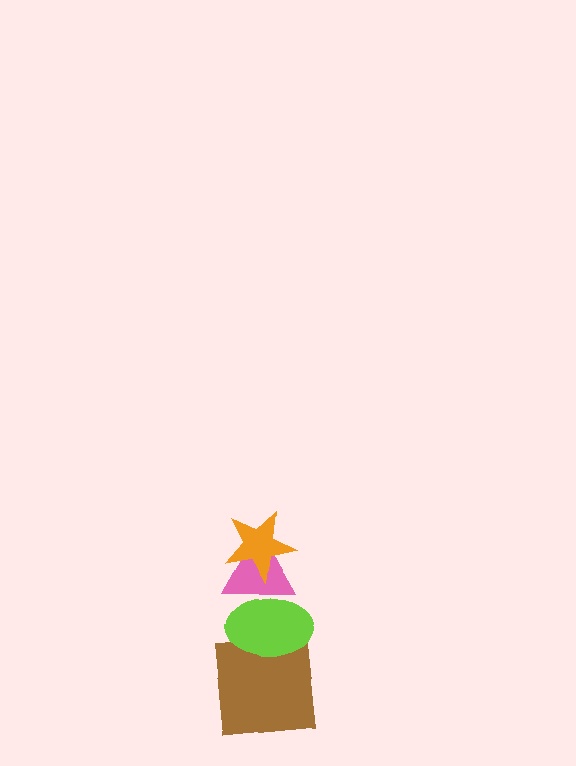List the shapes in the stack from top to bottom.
From top to bottom: the orange star, the pink triangle, the lime ellipse, the brown square.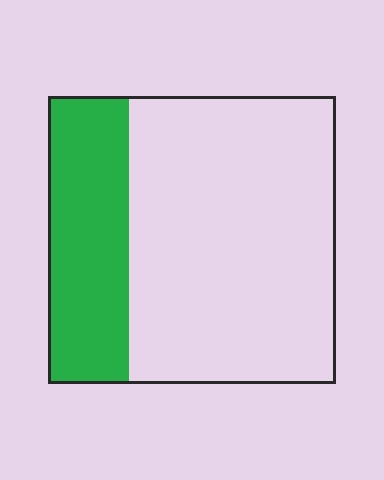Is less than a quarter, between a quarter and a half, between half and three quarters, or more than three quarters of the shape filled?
Between a quarter and a half.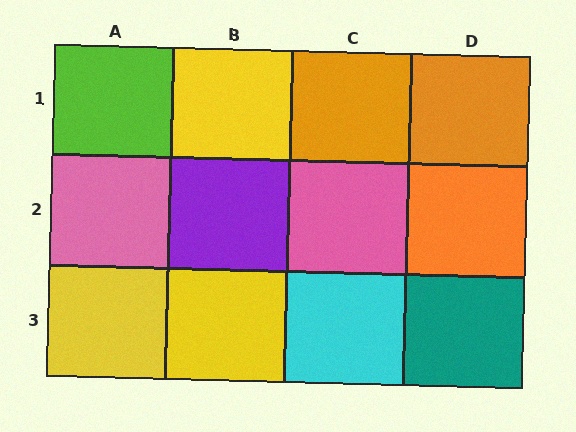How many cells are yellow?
3 cells are yellow.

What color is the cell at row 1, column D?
Orange.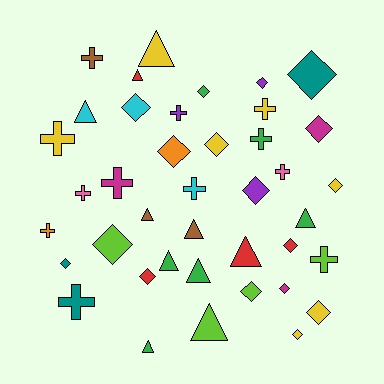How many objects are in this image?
There are 40 objects.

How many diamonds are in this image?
There are 17 diamonds.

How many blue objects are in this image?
There are no blue objects.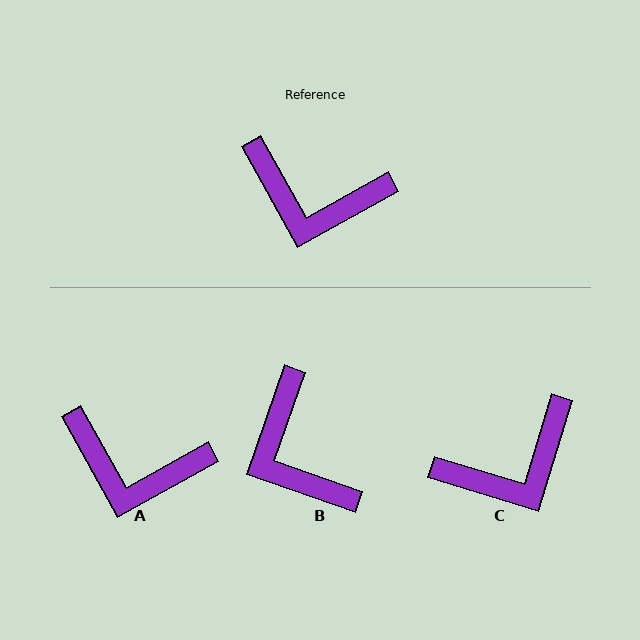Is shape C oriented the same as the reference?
No, it is off by about 44 degrees.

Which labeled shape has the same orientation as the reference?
A.